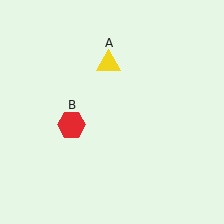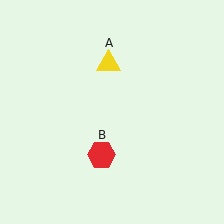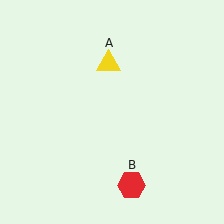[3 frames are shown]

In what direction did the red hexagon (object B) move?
The red hexagon (object B) moved down and to the right.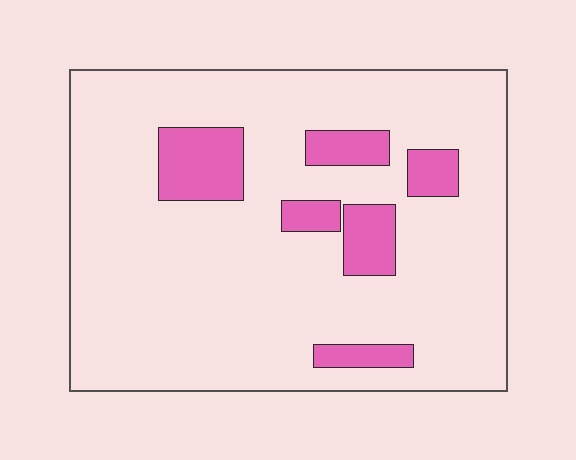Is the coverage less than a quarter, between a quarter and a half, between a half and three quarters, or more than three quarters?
Less than a quarter.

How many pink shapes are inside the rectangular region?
6.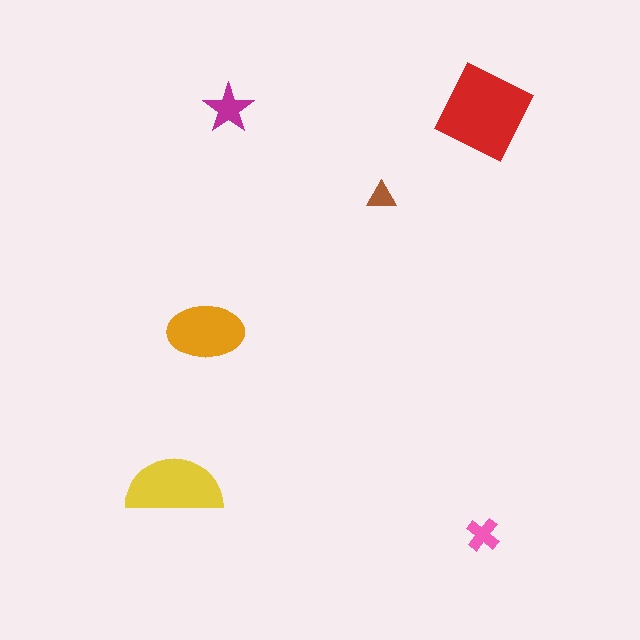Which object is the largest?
The red diamond.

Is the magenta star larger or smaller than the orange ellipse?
Smaller.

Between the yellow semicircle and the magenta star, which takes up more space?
The yellow semicircle.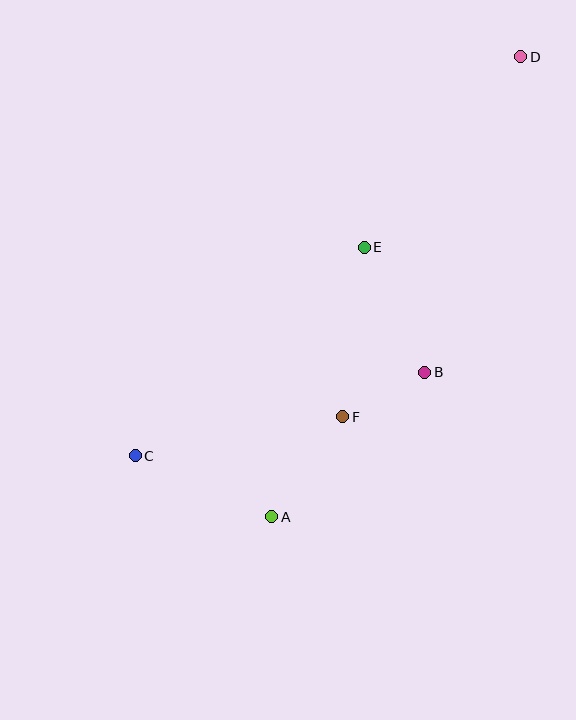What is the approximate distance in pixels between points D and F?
The distance between D and F is approximately 401 pixels.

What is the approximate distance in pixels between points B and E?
The distance between B and E is approximately 139 pixels.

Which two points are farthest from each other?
Points C and D are farthest from each other.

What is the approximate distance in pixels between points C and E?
The distance between C and E is approximately 310 pixels.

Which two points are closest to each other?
Points B and F are closest to each other.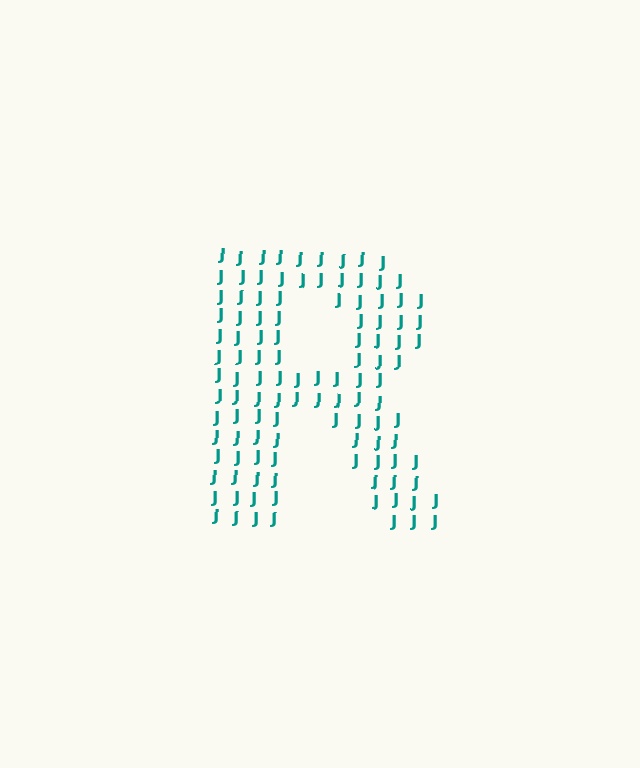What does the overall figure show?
The overall figure shows the letter R.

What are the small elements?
The small elements are letter J's.